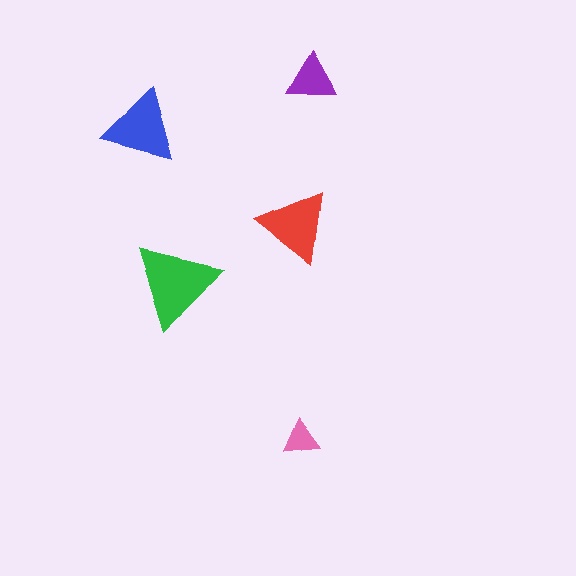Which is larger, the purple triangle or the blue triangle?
The blue one.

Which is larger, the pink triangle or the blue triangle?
The blue one.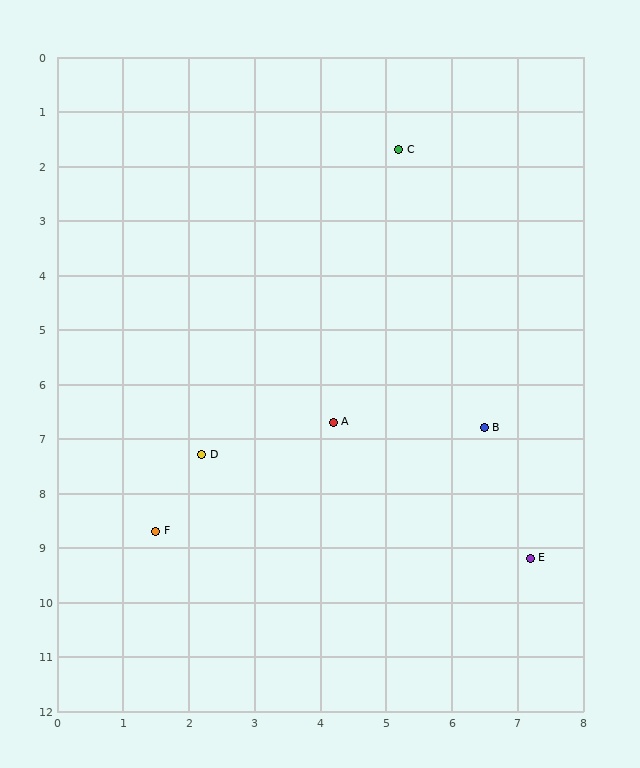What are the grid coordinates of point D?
Point D is at approximately (2.2, 7.3).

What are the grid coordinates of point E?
Point E is at approximately (7.2, 9.2).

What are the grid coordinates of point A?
Point A is at approximately (4.2, 6.7).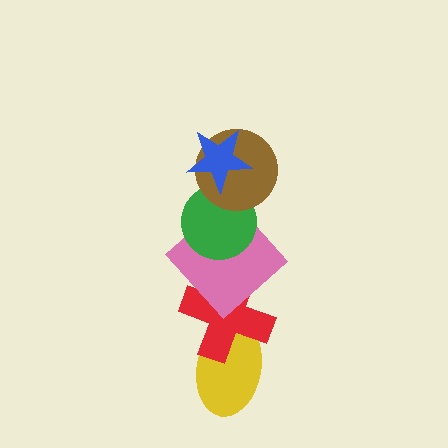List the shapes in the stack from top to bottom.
From top to bottom: the blue star, the brown circle, the green circle, the pink diamond, the red cross, the yellow ellipse.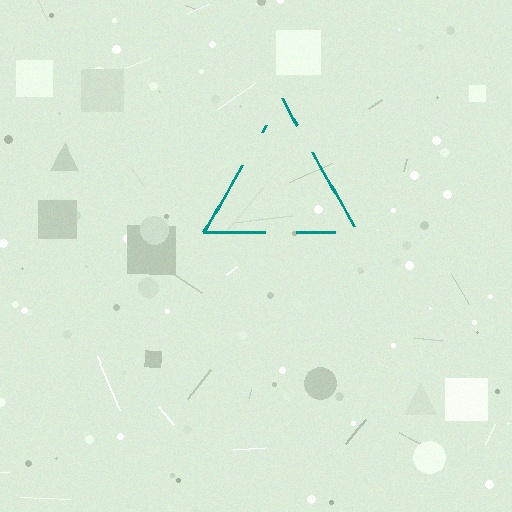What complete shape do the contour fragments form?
The contour fragments form a triangle.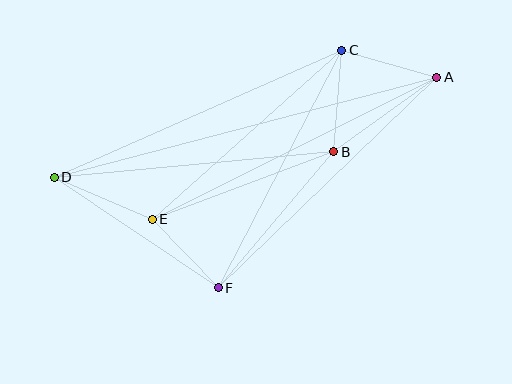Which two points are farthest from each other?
Points A and D are farthest from each other.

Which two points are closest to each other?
Points E and F are closest to each other.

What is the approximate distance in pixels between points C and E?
The distance between C and E is approximately 254 pixels.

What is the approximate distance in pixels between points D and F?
The distance between D and F is approximately 198 pixels.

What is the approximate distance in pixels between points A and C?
The distance between A and C is approximately 99 pixels.